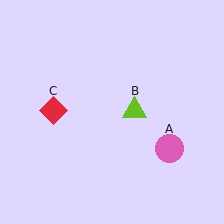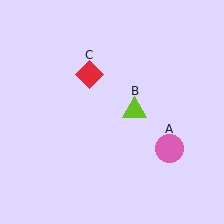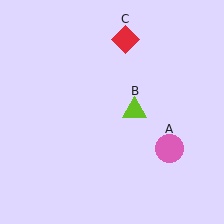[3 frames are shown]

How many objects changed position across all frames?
1 object changed position: red diamond (object C).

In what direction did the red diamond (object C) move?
The red diamond (object C) moved up and to the right.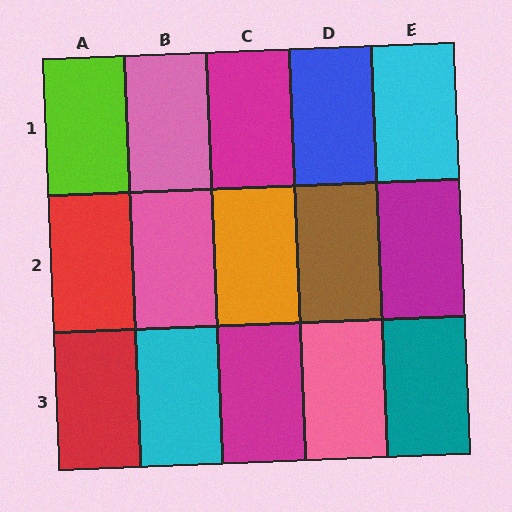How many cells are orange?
1 cell is orange.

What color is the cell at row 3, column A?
Red.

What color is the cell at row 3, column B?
Cyan.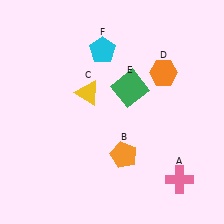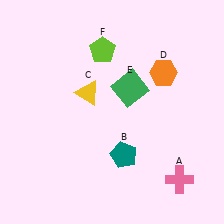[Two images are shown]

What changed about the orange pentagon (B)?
In Image 1, B is orange. In Image 2, it changed to teal.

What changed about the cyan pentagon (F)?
In Image 1, F is cyan. In Image 2, it changed to lime.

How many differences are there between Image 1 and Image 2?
There are 2 differences between the two images.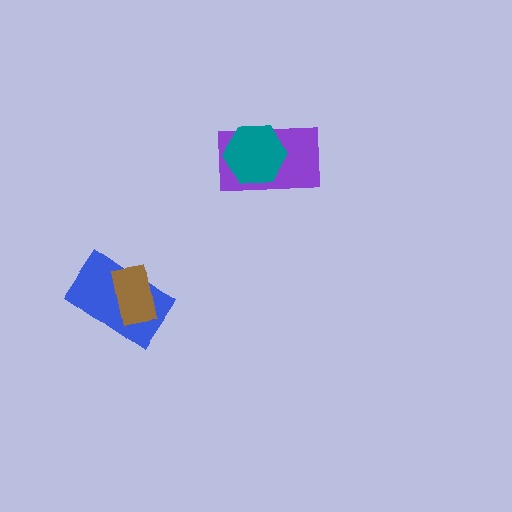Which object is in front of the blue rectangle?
The brown rectangle is in front of the blue rectangle.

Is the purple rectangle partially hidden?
Yes, it is partially covered by another shape.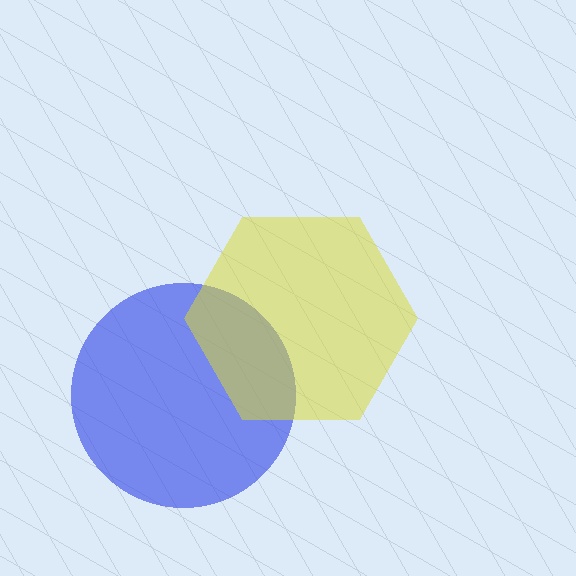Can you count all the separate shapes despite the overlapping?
Yes, there are 2 separate shapes.